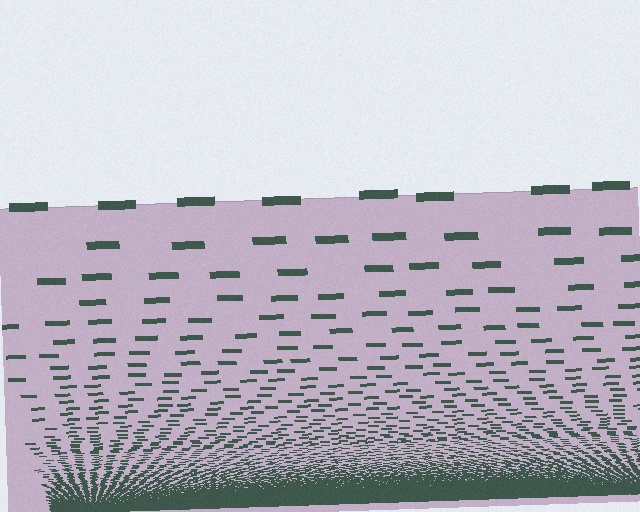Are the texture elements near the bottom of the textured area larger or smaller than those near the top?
Smaller. The gradient is inverted — elements near the bottom are smaller and denser.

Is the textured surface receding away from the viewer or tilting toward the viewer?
The surface appears to tilt toward the viewer. Texture elements get larger and sparser toward the top.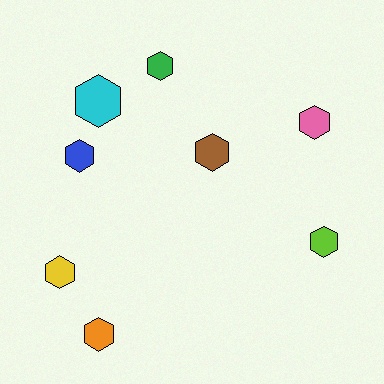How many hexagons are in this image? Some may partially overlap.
There are 8 hexagons.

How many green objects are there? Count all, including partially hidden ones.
There is 1 green object.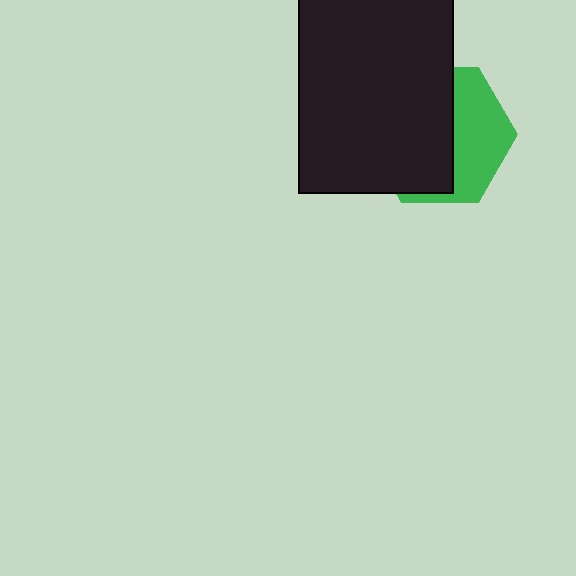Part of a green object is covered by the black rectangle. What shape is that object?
It is a hexagon.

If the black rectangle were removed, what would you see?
You would see the complete green hexagon.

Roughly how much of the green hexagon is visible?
A small part of it is visible (roughly 42%).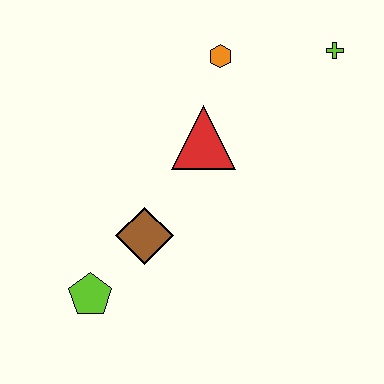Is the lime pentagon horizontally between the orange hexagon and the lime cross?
No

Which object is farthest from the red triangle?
The lime pentagon is farthest from the red triangle.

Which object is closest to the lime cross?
The orange hexagon is closest to the lime cross.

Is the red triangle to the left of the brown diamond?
No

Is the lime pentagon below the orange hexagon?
Yes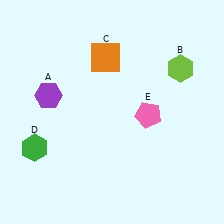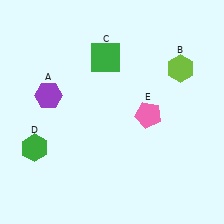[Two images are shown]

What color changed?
The square (C) changed from orange in Image 1 to green in Image 2.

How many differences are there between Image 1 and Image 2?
There is 1 difference between the two images.